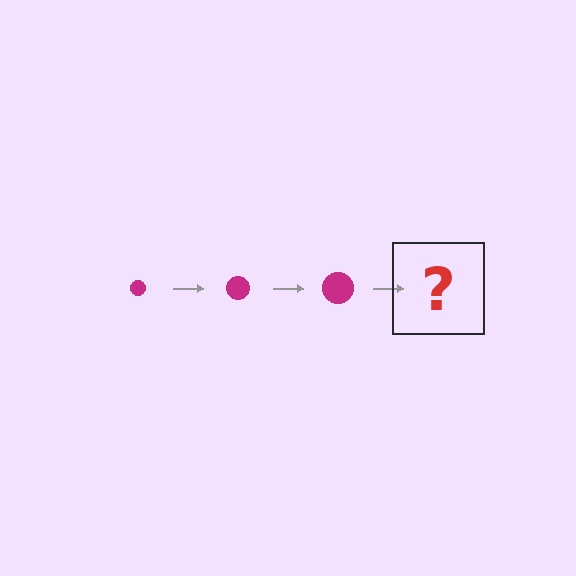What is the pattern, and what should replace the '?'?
The pattern is that the circle gets progressively larger each step. The '?' should be a magenta circle, larger than the previous one.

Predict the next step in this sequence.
The next step is a magenta circle, larger than the previous one.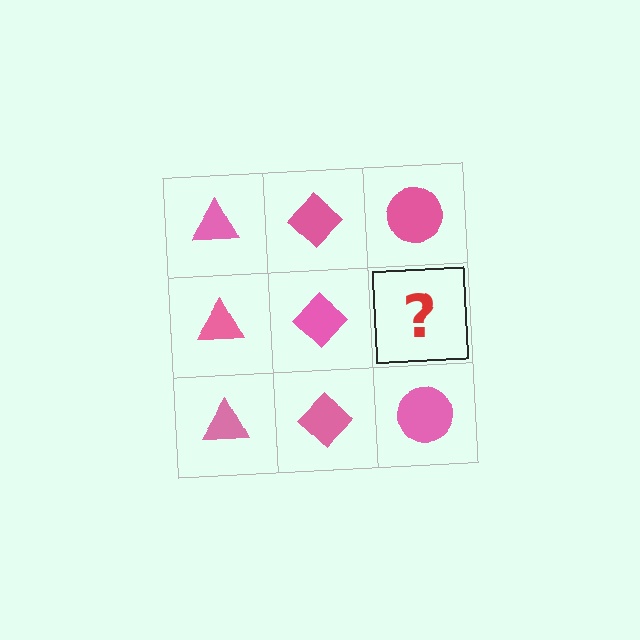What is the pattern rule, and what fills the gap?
The rule is that each column has a consistent shape. The gap should be filled with a pink circle.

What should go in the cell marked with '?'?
The missing cell should contain a pink circle.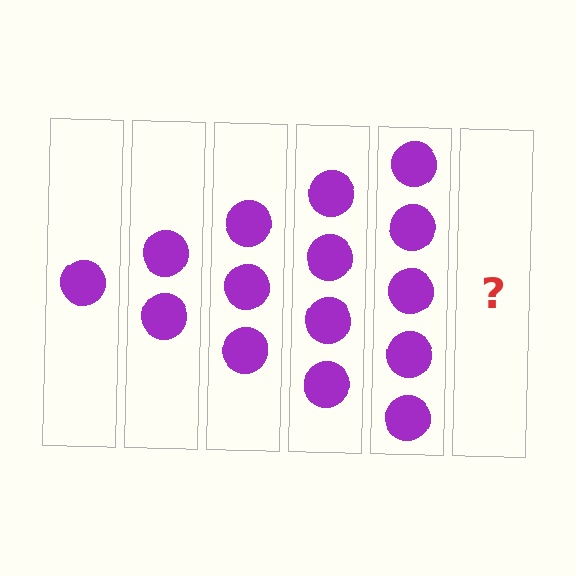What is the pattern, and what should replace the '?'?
The pattern is that each step adds one more circle. The '?' should be 6 circles.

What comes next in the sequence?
The next element should be 6 circles.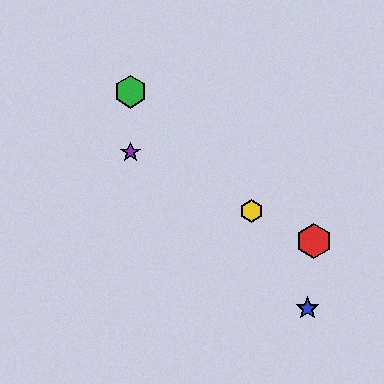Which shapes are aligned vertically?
The green hexagon, the purple star are aligned vertically.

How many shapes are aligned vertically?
2 shapes (the green hexagon, the purple star) are aligned vertically.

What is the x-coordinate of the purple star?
The purple star is at x≈130.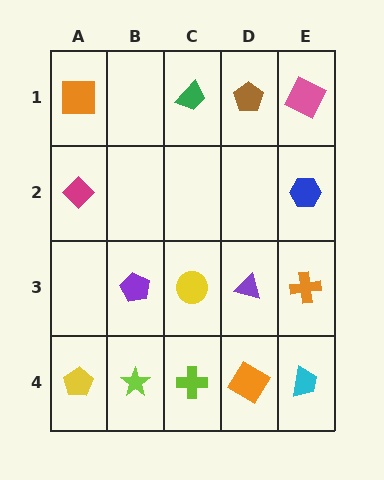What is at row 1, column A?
An orange square.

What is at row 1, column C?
A green trapezoid.